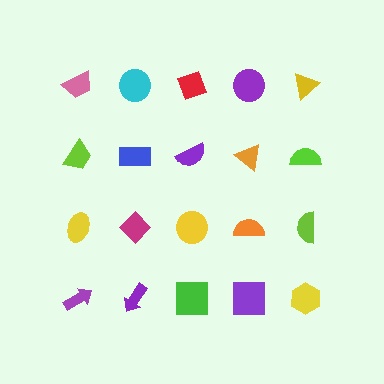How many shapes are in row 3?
5 shapes.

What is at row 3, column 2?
A magenta diamond.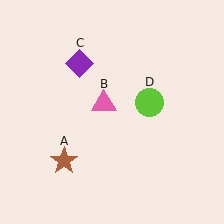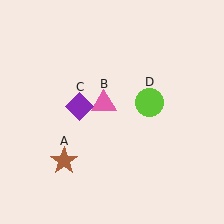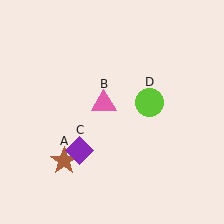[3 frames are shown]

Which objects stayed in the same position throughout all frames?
Brown star (object A) and pink triangle (object B) and lime circle (object D) remained stationary.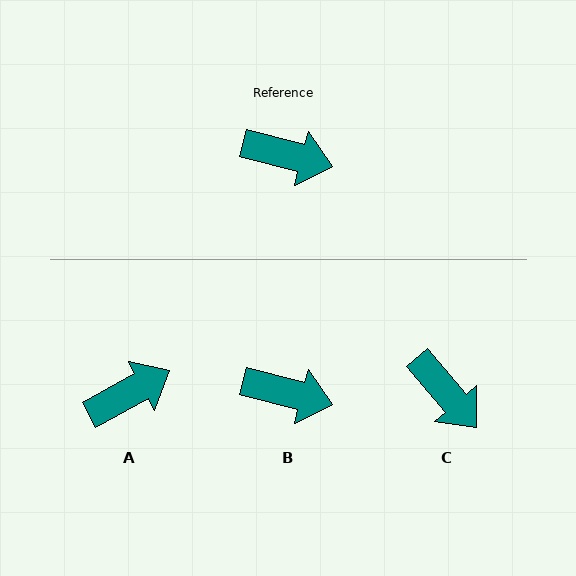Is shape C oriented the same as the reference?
No, it is off by about 35 degrees.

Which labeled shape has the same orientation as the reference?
B.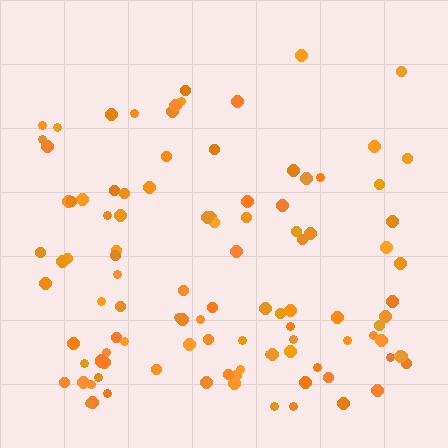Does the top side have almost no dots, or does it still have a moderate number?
Still a moderate number, just noticeably fewer than the bottom.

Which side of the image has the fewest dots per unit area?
The top.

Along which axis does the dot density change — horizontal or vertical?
Vertical.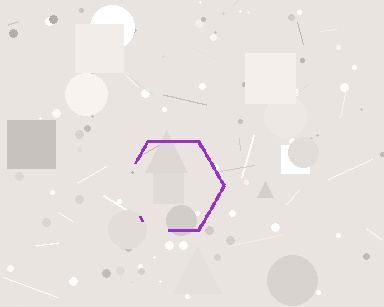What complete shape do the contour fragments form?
The contour fragments form a hexagon.